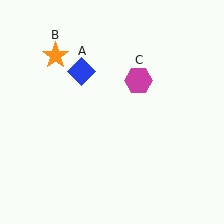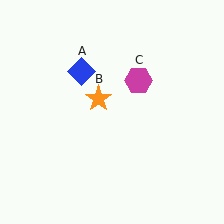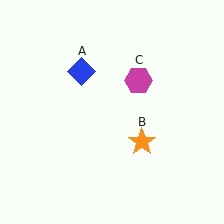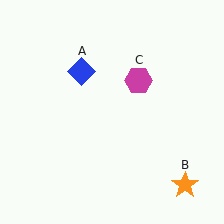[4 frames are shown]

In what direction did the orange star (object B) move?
The orange star (object B) moved down and to the right.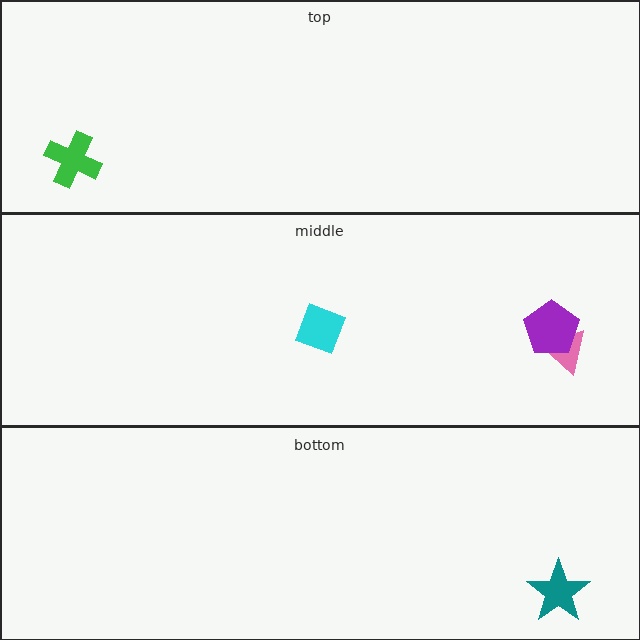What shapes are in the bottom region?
The teal star.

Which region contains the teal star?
The bottom region.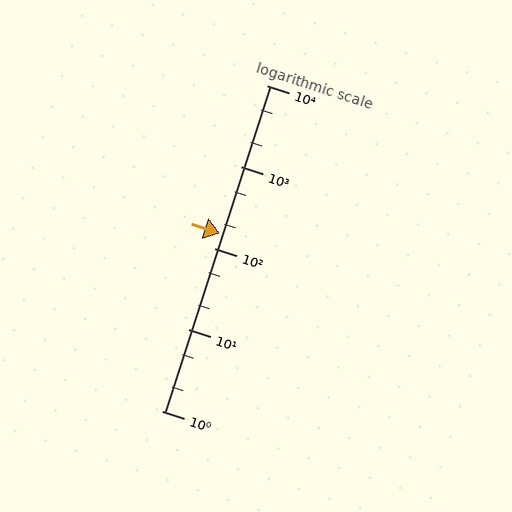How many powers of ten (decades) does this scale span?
The scale spans 4 decades, from 1 to 10000.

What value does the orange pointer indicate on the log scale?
The pointer indicates approximately 150.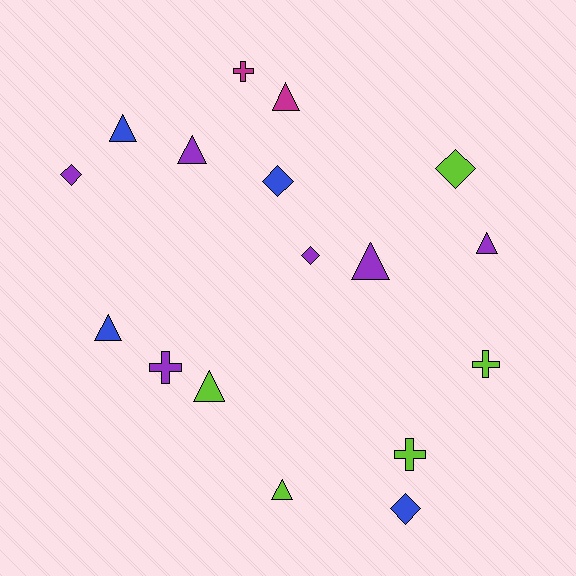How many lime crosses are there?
There are 2 lime crosses.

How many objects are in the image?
There are 17 objects.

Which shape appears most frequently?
Triangle, with 8 objects.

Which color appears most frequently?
Purple, with 6 objects.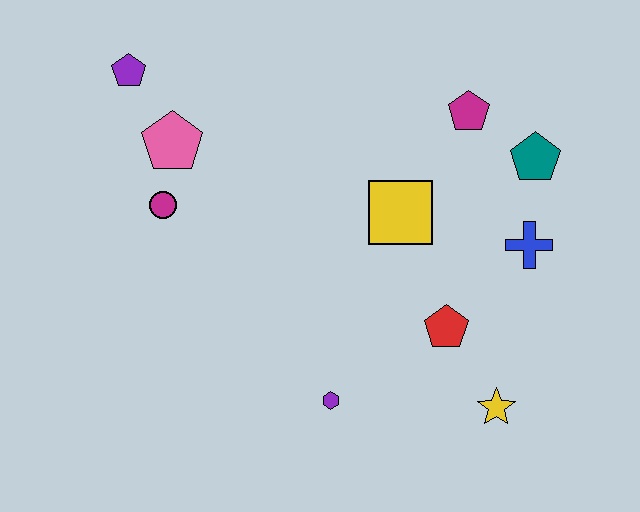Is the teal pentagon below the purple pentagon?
Yes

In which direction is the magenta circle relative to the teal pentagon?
The magenta circle is to the left of the teal pentagon.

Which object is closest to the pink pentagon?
The magenta circle is closest to the pink pentagon.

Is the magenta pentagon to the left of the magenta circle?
No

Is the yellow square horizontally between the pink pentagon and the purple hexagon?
No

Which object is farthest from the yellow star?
The purple pentagon is farthest from the yellow star.